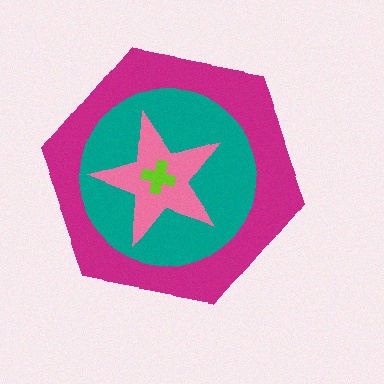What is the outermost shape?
The magenta hexagon.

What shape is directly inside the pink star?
The lime cross.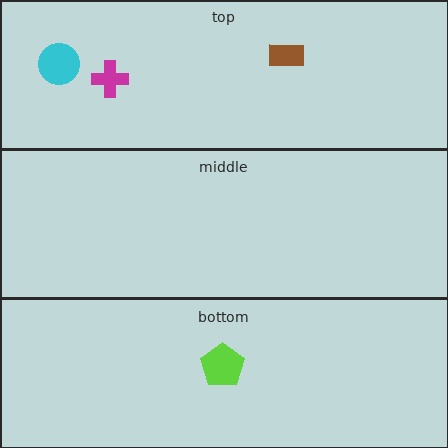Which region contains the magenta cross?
The top region.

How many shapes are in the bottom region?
1.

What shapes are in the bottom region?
The lime pentagon.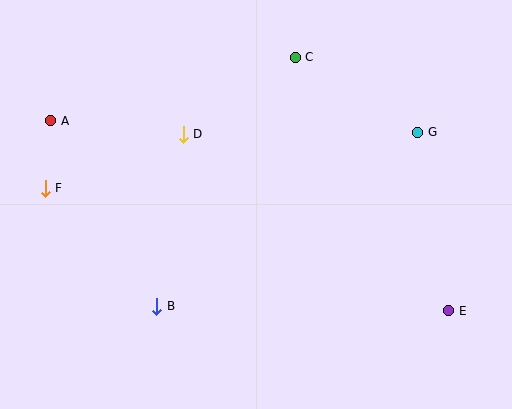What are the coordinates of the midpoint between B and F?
The midpoint between B and F is at (101, 247).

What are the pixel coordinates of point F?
Point F is at (45, 188).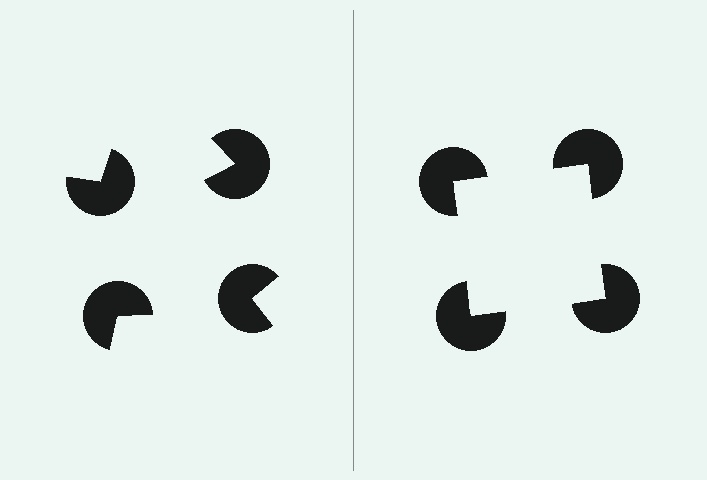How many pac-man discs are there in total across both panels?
8 — 4 on each side.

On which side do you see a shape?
An illusory square appears on the right side. On the left side the wedge cuts are rotated, so no coherent shape forms.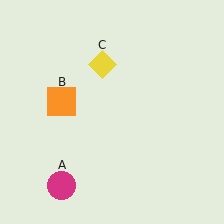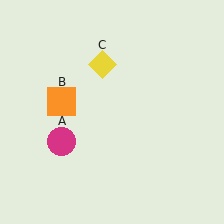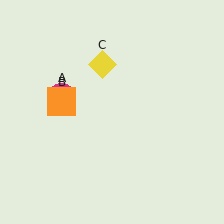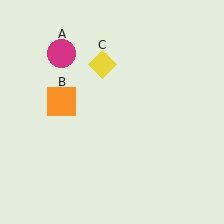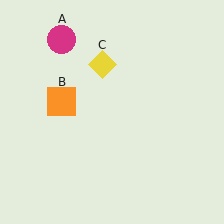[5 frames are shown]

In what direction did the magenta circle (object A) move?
The magenta circle (object A) moved up.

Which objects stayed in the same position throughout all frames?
Orange square (object B) and yellow diamond (object C) remained stationary.